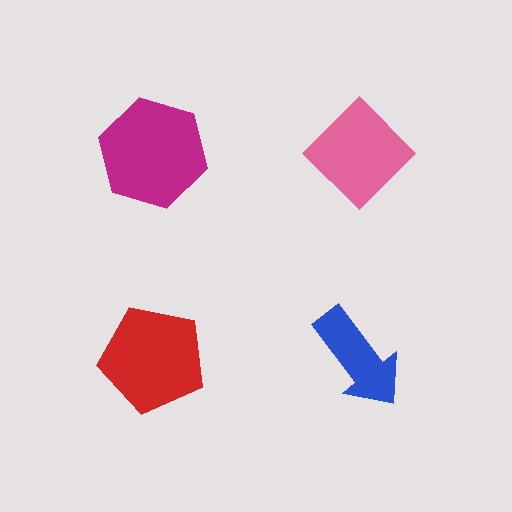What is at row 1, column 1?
A magenta hexagon.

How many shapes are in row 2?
2 shapes.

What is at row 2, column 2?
A blue arrow.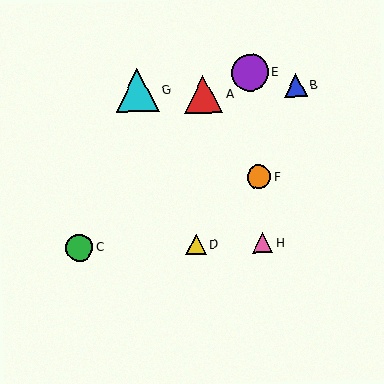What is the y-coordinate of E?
Object E is at y≈73.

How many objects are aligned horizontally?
3 objects (C, D, H) are aligned horizontally.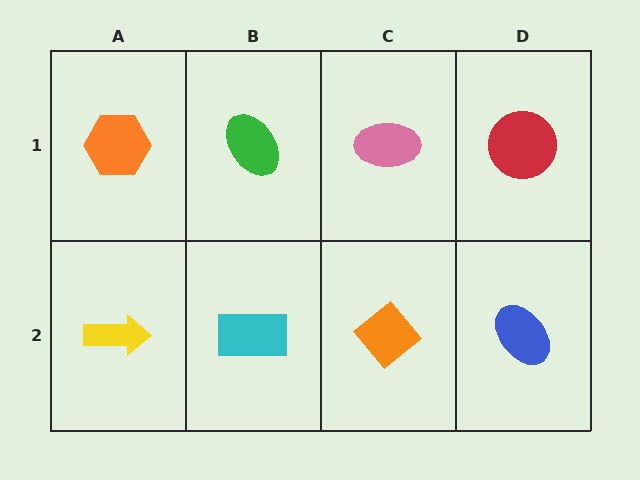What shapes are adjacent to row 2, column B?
A green ellipse (row 1, column B), a yellow arrow (row 2, column A), an orange diamond (row 2, column C).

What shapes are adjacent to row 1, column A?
A yellow arrow (row 2, column A), a green ellipse (row 1, column B).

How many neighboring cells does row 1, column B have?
3.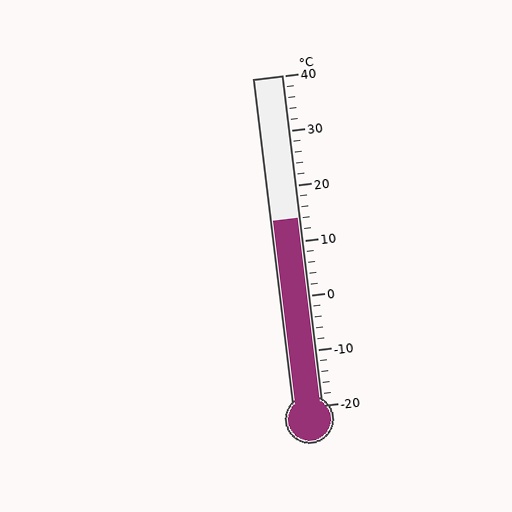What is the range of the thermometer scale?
The thermometer scale ranges from -20°C to 40°C.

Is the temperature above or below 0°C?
The temperature is above 0°C.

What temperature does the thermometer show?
The thermometer shows approximately 14°C.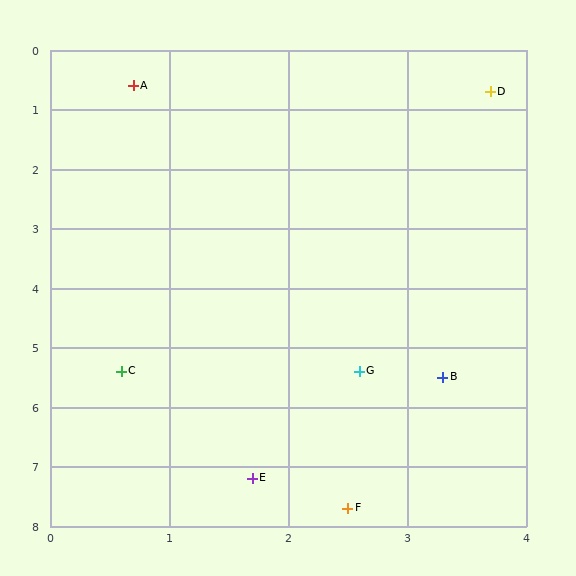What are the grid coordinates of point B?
Point B is at approximately (3.3, 5.5).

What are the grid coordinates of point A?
Point A is at approximately (0.7, 0.6).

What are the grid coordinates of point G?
Point G is at approximately (2.6, 5.4).